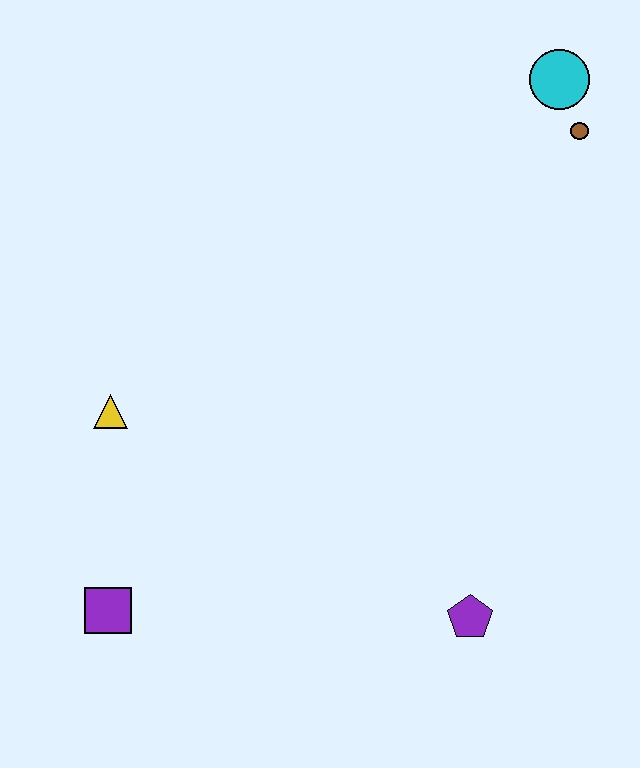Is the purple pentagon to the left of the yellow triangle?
No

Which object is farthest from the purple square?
The cyan circle is farthest from the purple square.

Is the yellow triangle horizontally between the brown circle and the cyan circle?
No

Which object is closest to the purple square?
The yellow triangle is closest to the purple square.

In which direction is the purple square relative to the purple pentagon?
The purple square is to the left of the purple pentagon.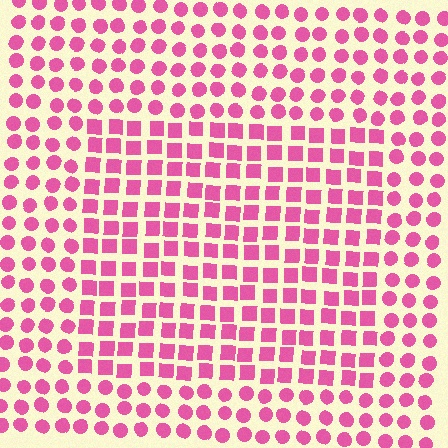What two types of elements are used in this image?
The image uses squares inside the rectangle region and circles outside it.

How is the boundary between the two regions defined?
The boundary is defined by a change in element shape: squares inside vs. circles outside. All elements share the same color and spacing.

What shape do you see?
I see a rectangle.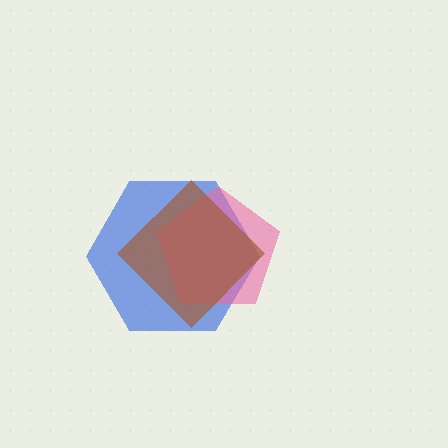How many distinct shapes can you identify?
There are 3 distinct shapes: a blue hexagon, a pink pentagon, a brown diamond.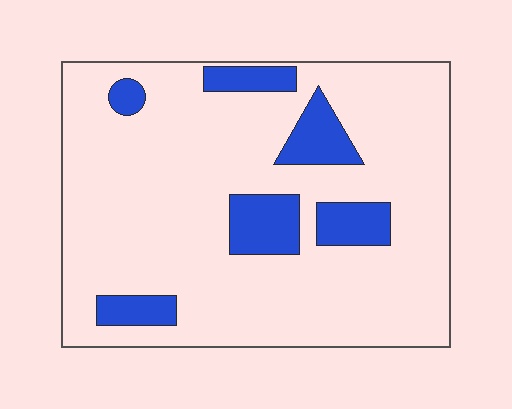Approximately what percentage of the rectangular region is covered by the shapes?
Approximately 15%.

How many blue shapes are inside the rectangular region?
6.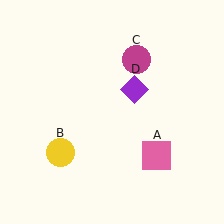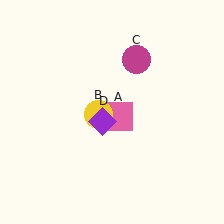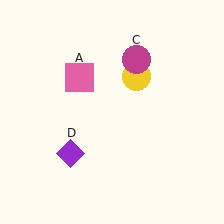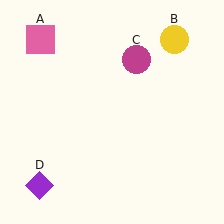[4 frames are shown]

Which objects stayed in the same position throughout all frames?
Magenta circle (object C) remained stationary.